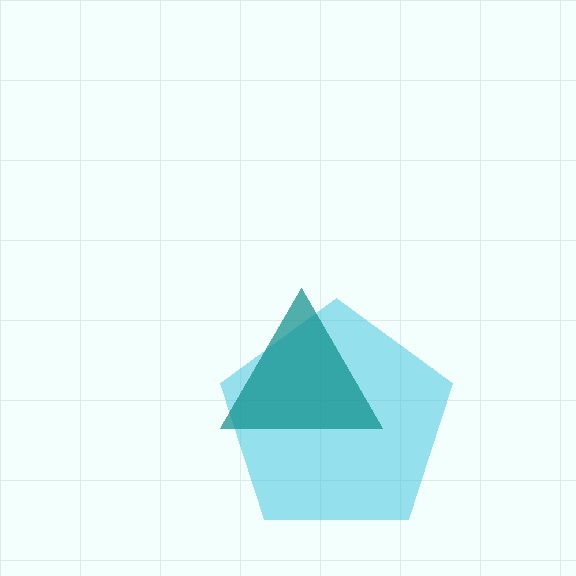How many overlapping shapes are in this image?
There are 2 overlapping shapes in the image.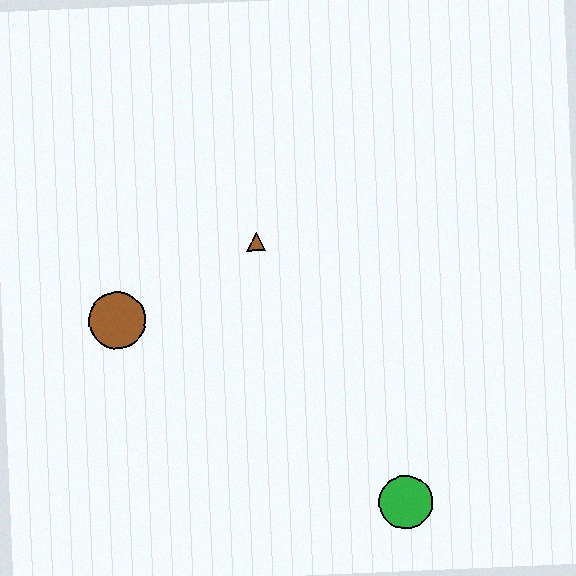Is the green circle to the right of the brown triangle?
Yes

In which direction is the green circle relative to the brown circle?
The green circle is to the right of the brown circle.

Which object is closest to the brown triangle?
The brown circle is closest to the brown triangle.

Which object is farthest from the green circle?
The brown circle is farthest from the green circle.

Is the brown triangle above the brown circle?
Yes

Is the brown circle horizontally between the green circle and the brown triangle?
No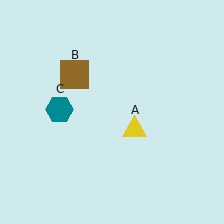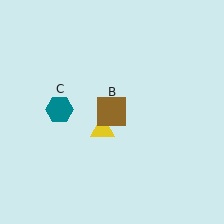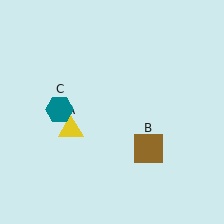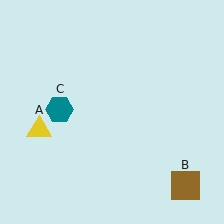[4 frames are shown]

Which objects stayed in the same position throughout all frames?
Teal hexagon (object C) remained stationary.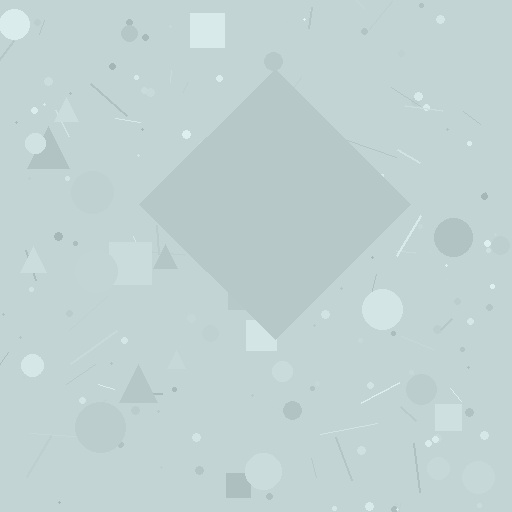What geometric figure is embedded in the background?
A diamond is embedded in the background.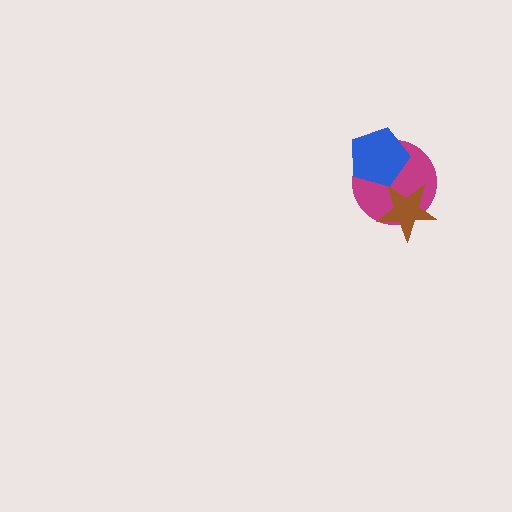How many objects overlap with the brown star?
1 object overlaps with the brown star.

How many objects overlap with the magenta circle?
2 objects overlap with the magenta circle.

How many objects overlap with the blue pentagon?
1 object overlaps with the blue pentagon.